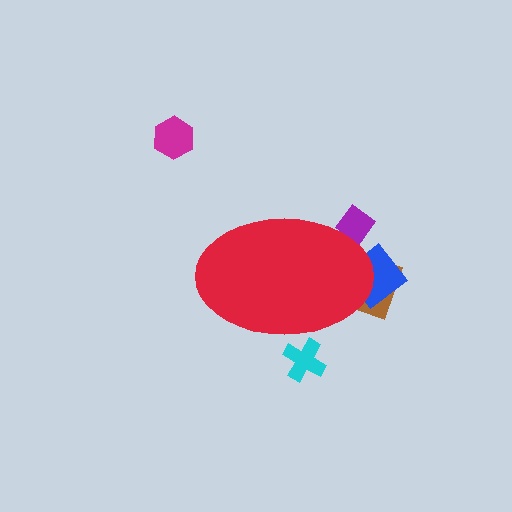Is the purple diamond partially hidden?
Yes, the purple diamond is partially hidden behind the red ellipse.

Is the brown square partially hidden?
Yes, the brown square is partially hidden behind the red ellipse.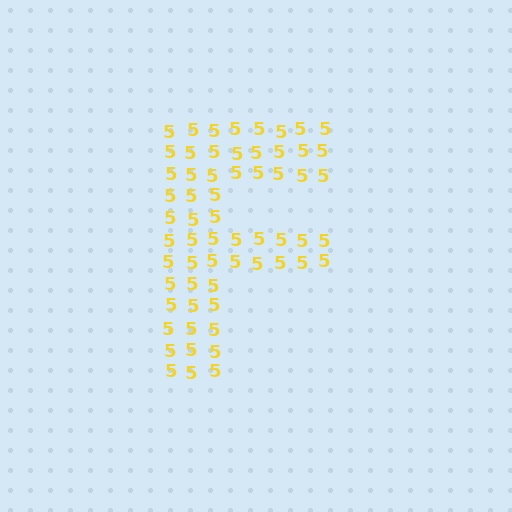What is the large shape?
The large shape is the letter F.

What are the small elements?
The small elements are digit 5's.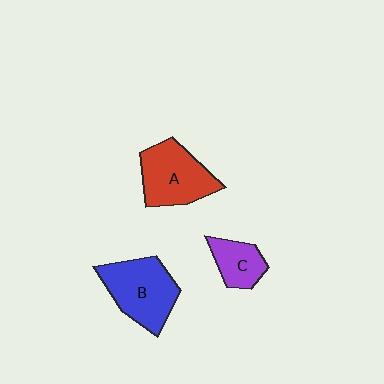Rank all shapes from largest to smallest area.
From largest to smallest: B (blue), A (red), C (purple).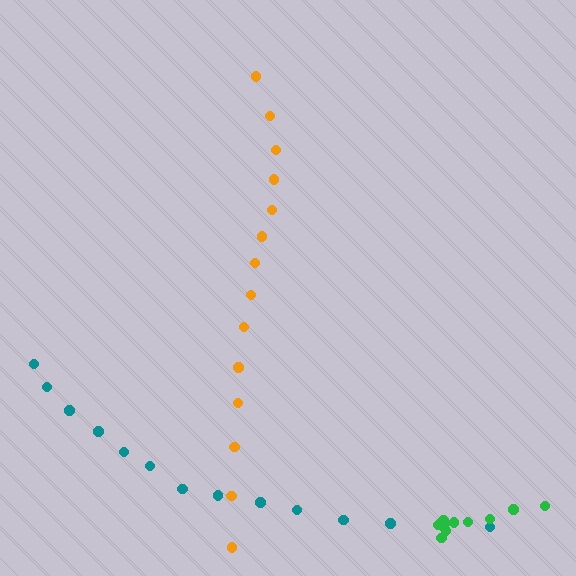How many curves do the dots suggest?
There are 3 distinct paths.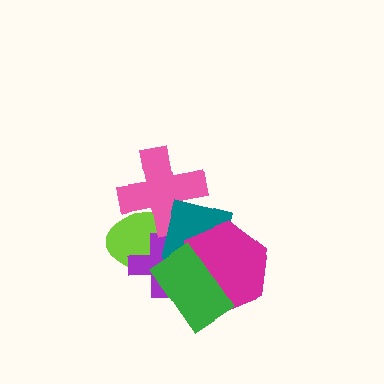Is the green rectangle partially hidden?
No, no other shape covers it.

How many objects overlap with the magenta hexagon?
4 objects overlap with the magenta hexagon.